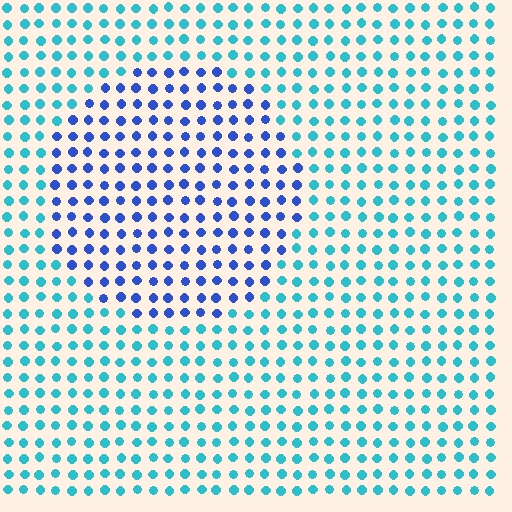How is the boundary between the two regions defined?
The boundary is defined purely by a slight shift in hue (about 42 degrees). Spacing, size, and orientation are identical on both sides.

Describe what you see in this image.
The image is filled with small cyan elements in a uniform arrangement. A circle-shaped region is visible where the elements are tinted to a slightly different hue, forming a subtle color boundary.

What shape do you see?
I see a circle.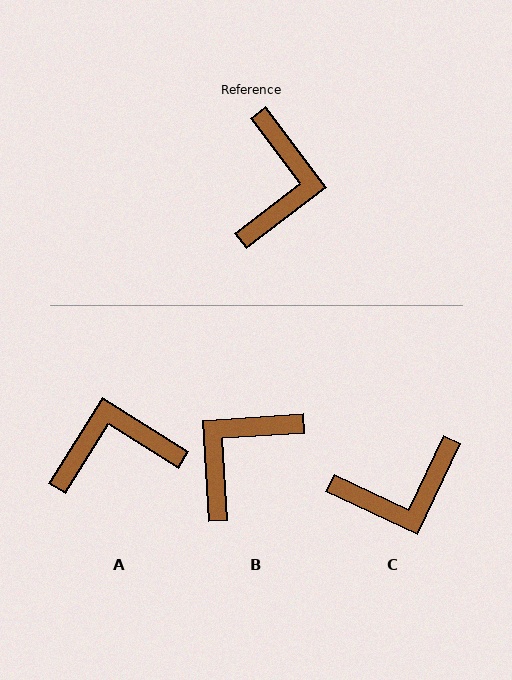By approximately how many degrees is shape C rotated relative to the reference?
Approximately 62 degrees clockwise.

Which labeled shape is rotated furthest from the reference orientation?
B, about 146 degrees away.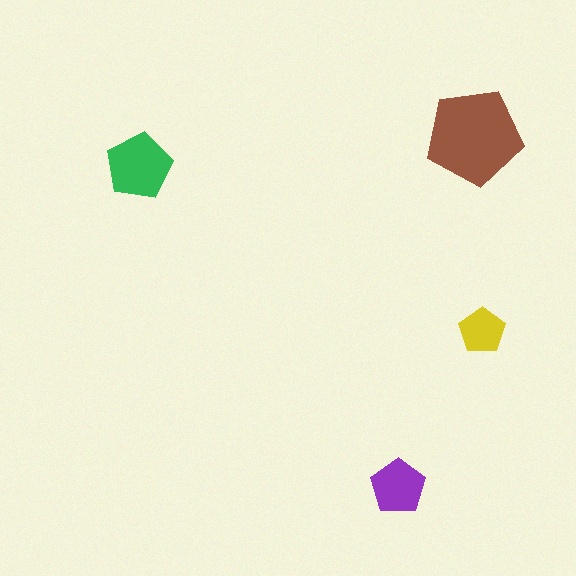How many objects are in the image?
There are 4 objects in the image.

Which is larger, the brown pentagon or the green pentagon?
The brown one.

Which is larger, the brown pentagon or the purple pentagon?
The brown one.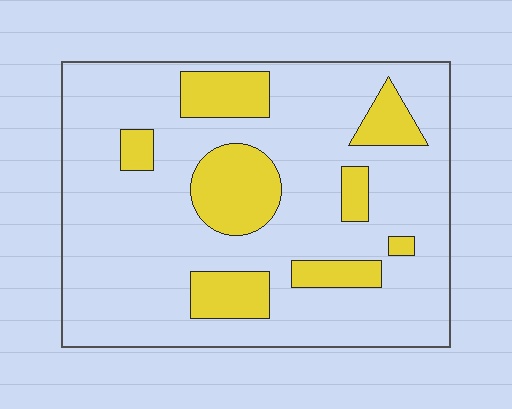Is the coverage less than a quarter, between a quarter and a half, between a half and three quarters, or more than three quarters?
Less than a quarter.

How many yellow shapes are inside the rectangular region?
8.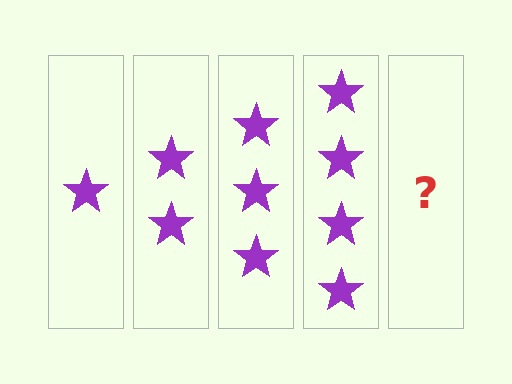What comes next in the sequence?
The next element should be 5 stars.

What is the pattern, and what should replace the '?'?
The pattern is that each step adds one more star. The '?' should be 5 stars.